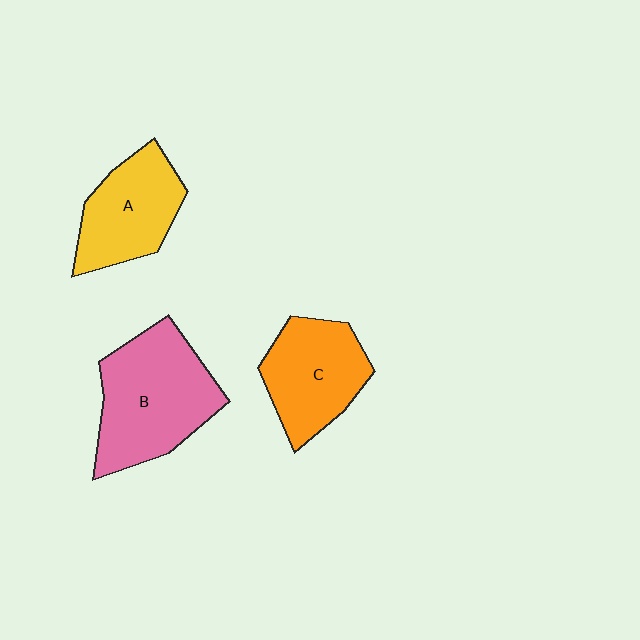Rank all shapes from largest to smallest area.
From largest to smallest: B (pink), C (orange), A (yellow).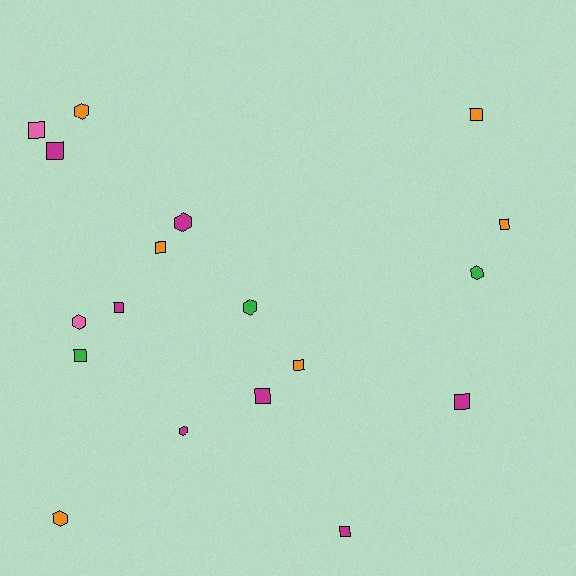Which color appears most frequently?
Magenta, with 7 objects.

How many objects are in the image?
There are 18 objects.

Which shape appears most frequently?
Square, with 11 objects.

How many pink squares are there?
There is 1 pink square.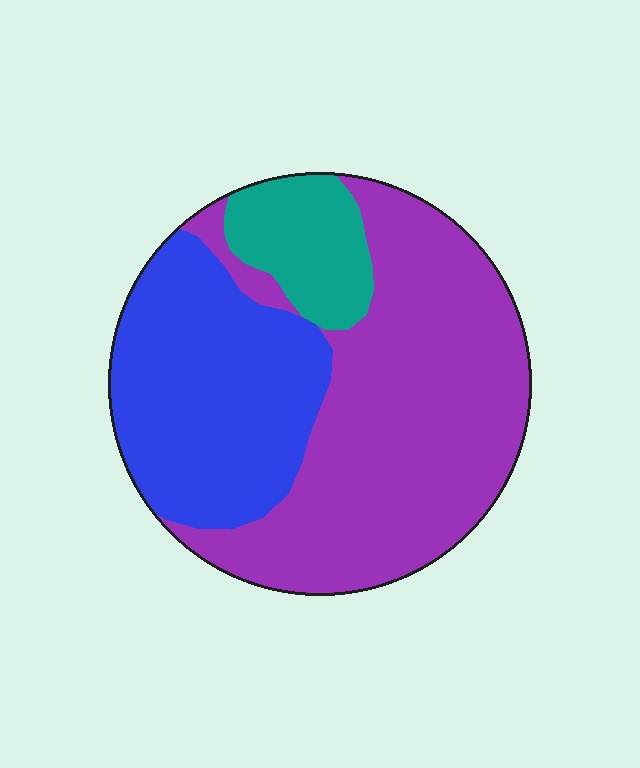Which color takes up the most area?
Purple, at roughly 55%.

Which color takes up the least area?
Teal, at roughly 10%.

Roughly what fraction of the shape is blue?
Blue covers about 35% of the shape.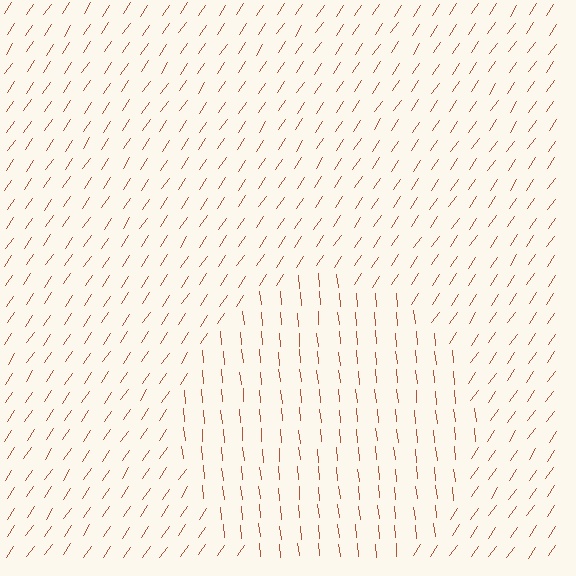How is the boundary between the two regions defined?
The boundary is defined purely by a change in line orientation (approximately 40 degrees difference). All lines are the same color and thickness.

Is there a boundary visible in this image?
Yes, there is a texture boundary formed by a change in line orientation.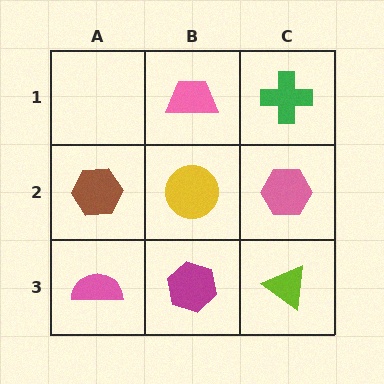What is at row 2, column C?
A pink hexagon.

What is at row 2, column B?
A yellow circle.